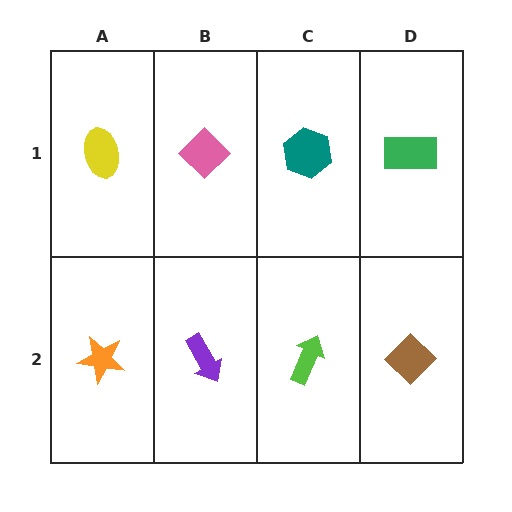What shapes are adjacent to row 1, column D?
A brown diamond (row 2, column D), a teal hexagon (row 1, column C).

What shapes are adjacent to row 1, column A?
An orange star (row 2, column A), a pink diamond (row 1, column B).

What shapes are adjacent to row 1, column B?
A purple arrow (row 2, column B), a yellow ellipse (row 1, column A), a teal hexagon (row 1, column C).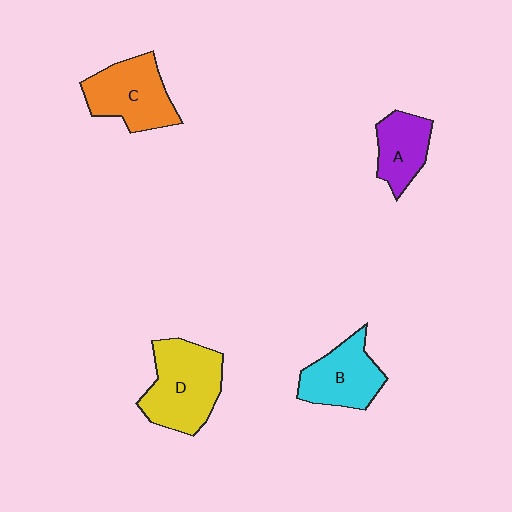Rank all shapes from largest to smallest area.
From largest to smallest: D (yellow), C (orange), B (cyan), A (purple).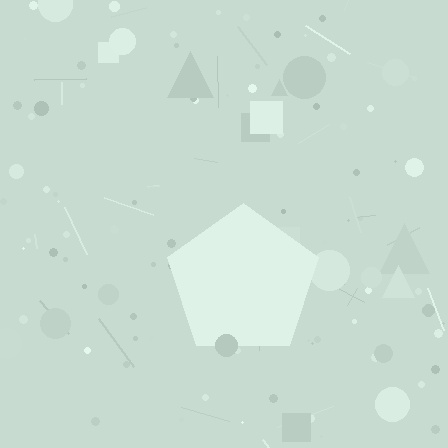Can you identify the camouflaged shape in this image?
The camouflaged shape is a pentagon.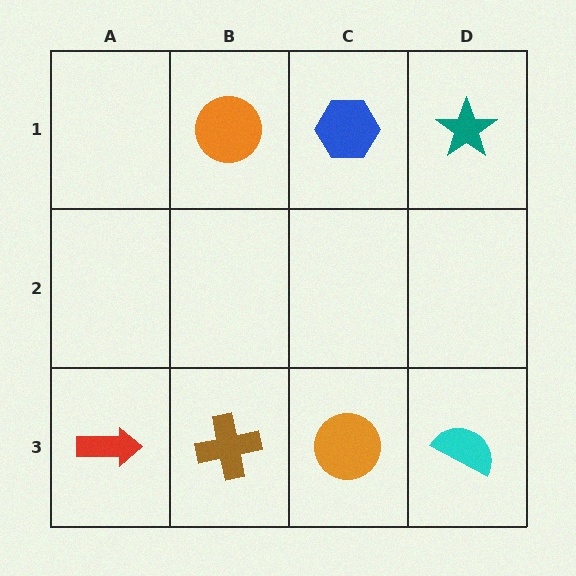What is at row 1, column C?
A blue hexagon.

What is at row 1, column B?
An orange circle.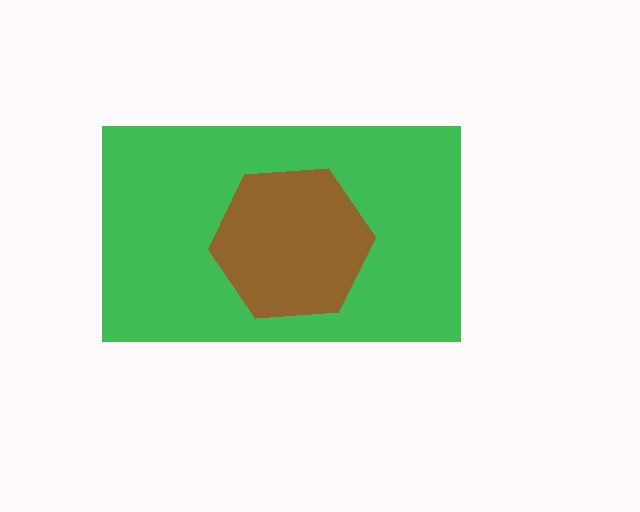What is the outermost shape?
The green rectangle.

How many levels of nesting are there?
2.